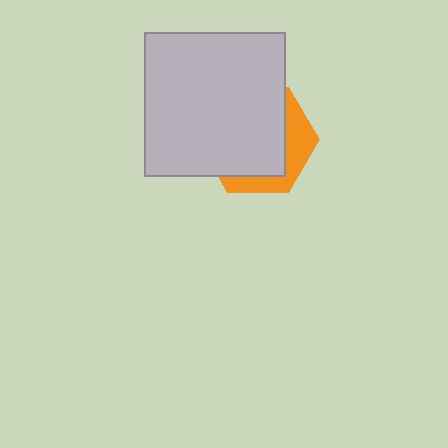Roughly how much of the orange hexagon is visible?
A small part of it is visible (roughly 31%).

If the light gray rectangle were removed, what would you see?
You would see the complete orange hexagon.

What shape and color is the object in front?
The object in front is a light gray rectangle.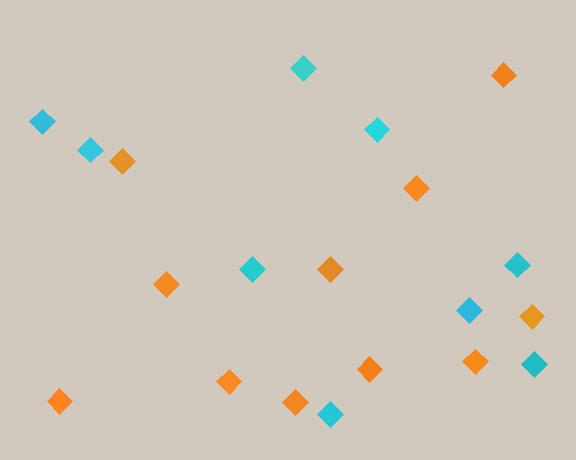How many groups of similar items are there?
There are 2 groups: one group of orange diamonds (11) and one group of cyan diamonds (9).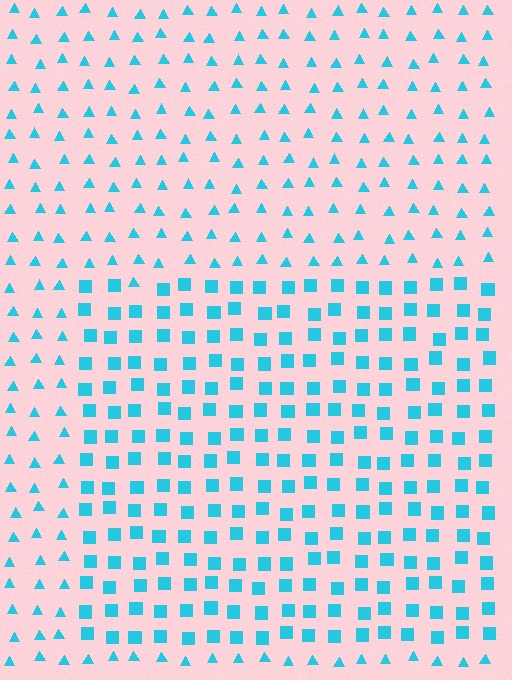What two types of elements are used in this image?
The image uses squares inside the rectangle region and triangles outside it.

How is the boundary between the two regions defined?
The boundary is defined by a change in element shape: squares inside vs. triangles outside. All elements share the same color and spacing.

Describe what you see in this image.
The image is filled with small cyan elements arranged in a uniform grid. A rectangle-shaped region contains squares, while the surrounding area contains triangles. The boundary is defined purely by the change in element shape.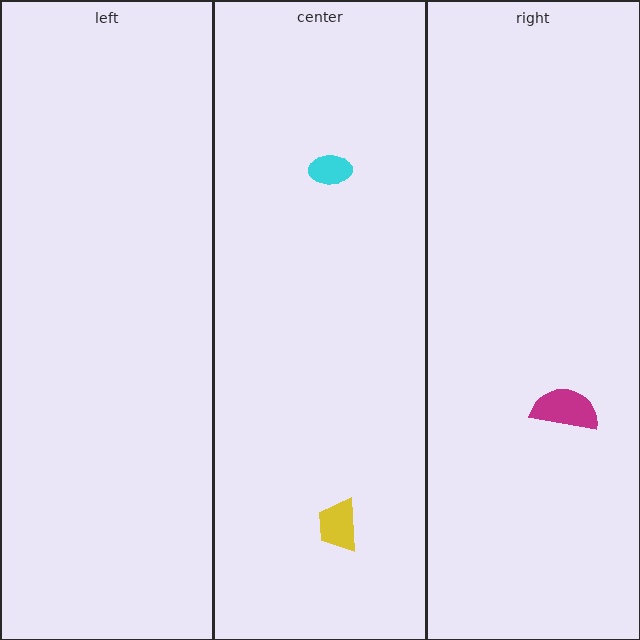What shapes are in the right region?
The magenta semicircle.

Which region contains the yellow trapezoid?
The center region.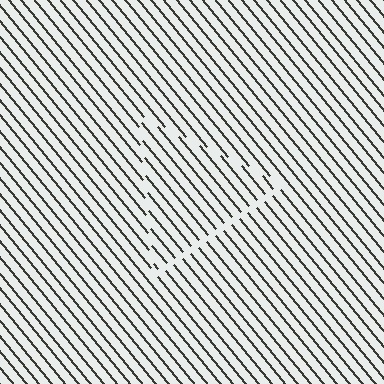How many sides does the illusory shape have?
3 sides — the line-ends trace a triangle.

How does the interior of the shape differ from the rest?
The interior of the shape contains the same grating, shifted by half a period — the contour is defined by the phase discontinuity where line-ends from the inner and outer gratings abut.